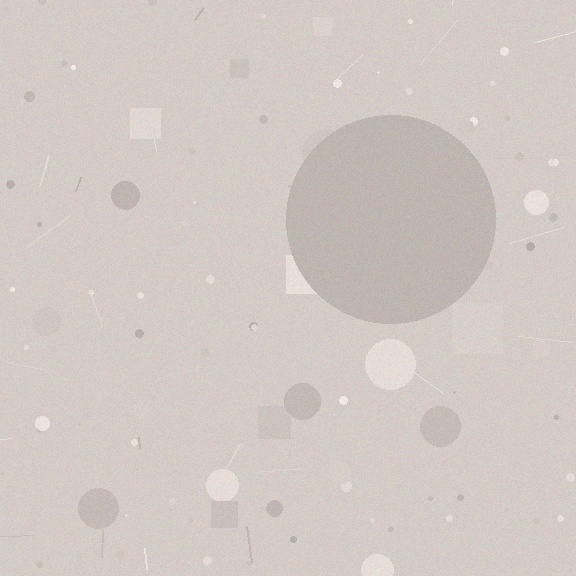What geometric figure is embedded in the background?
A circle is embedded in the background.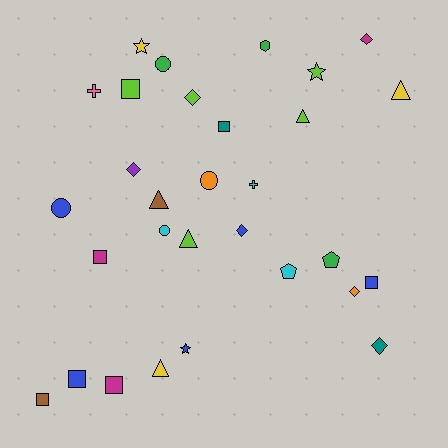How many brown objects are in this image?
There are 2 brown objects.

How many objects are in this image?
There are 30 objects.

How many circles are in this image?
There are 4 circles.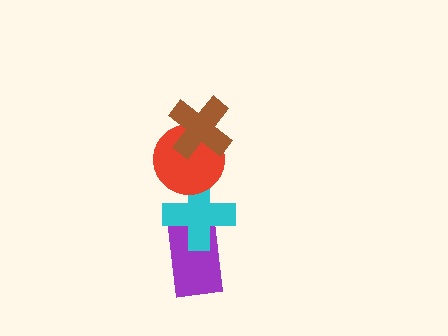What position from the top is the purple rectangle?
The purple rectangle is 4th from the top.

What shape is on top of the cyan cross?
The red circle is on top of the cyan cross.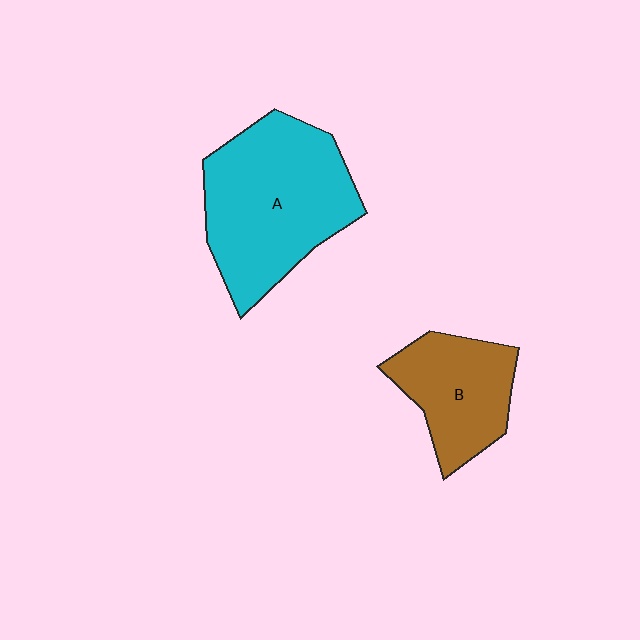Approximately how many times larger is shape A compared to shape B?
Approximately 1.7 times.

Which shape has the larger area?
Shape A (cyan).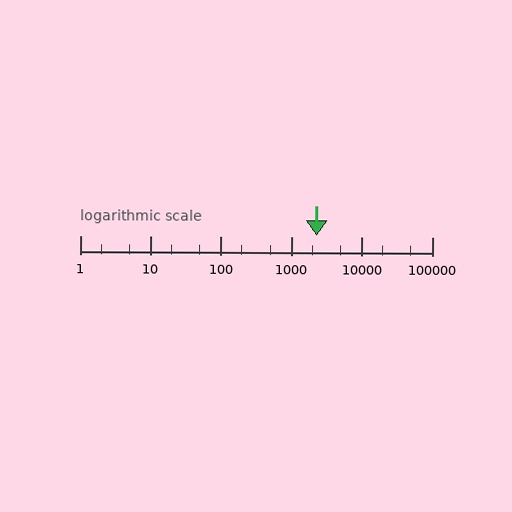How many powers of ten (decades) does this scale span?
The scale spans 5 decades, from 1 to 100000.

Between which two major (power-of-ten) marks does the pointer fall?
The pointer is between 1000 and 10000.